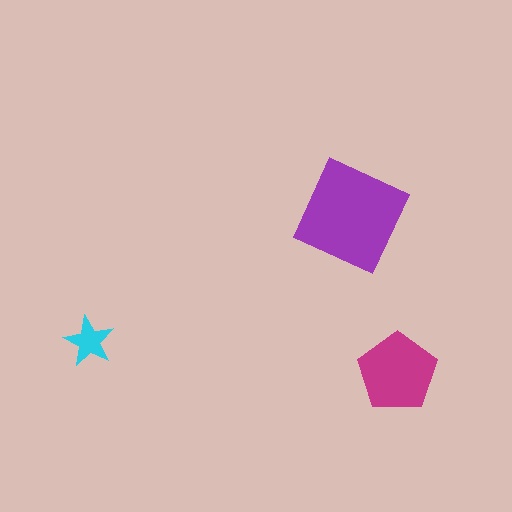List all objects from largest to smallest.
The purple square, the magenta pentagon, the cyan star.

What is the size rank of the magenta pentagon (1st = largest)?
2nd.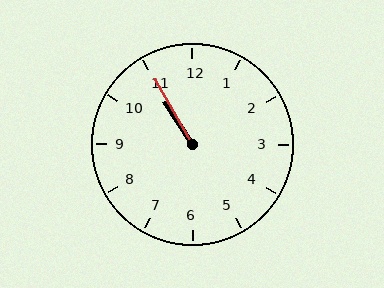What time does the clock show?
10:55.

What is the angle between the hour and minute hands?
Approximately 2 degrees.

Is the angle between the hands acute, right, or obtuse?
It is acute.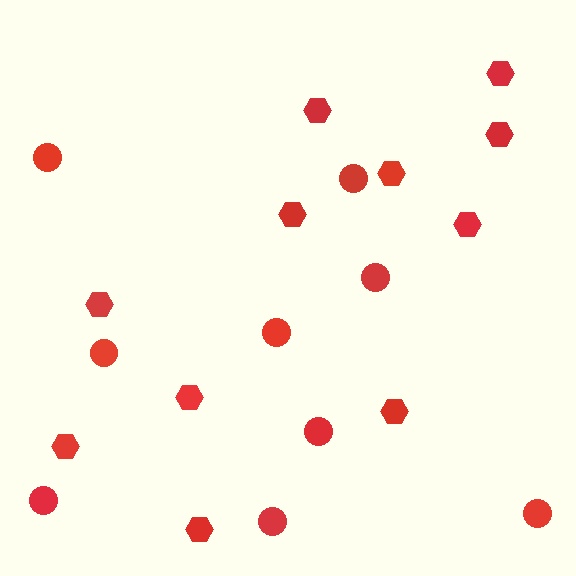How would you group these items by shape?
There are 2 groups: one group of hexagons (11) and one group of circles (9).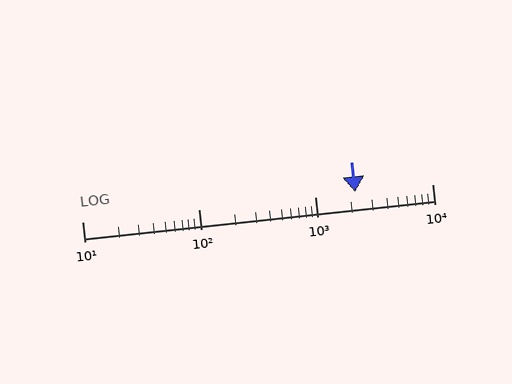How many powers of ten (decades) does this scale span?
The scale spans 3 decades, from 10 to 10000.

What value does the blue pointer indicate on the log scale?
The pointer indicates approximately 2200.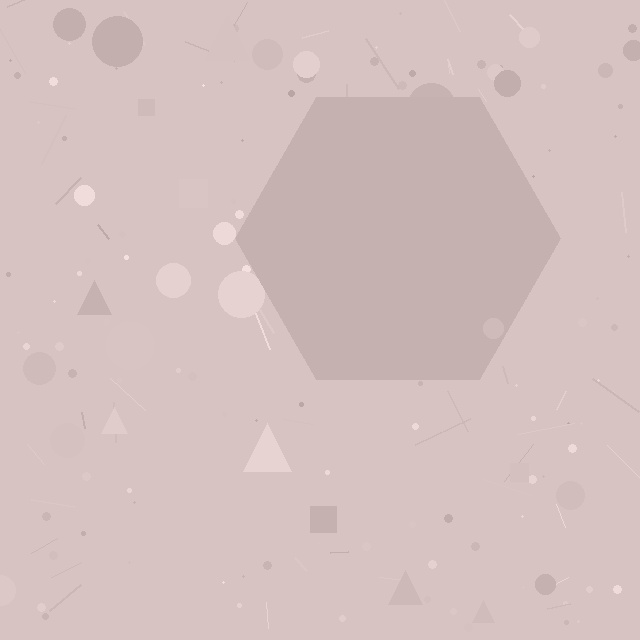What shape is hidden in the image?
A hexagon is hidden in the image.